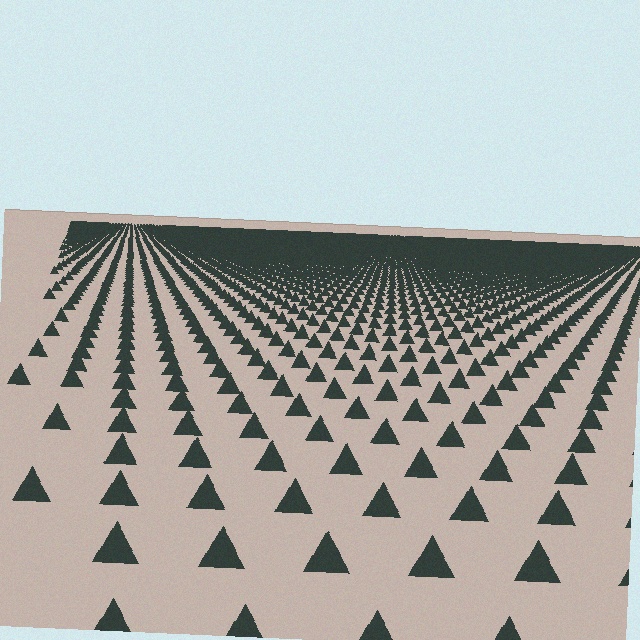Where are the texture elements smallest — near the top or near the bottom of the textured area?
Near the top.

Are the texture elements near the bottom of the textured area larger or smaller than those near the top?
Larger. Near the bottom, elements are closer to the viewer and appear at a bigger on-screen size.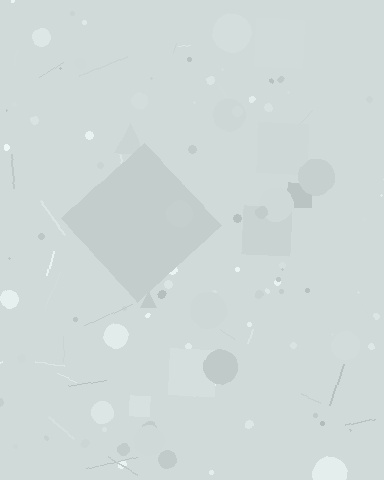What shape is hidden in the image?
A diamond is hidden in the image.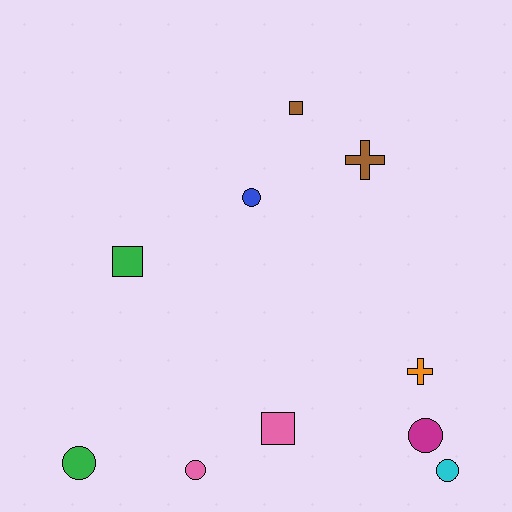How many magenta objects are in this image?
There is 1 magenta object.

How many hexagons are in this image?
There are no hexagons.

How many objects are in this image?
There are 10 objects.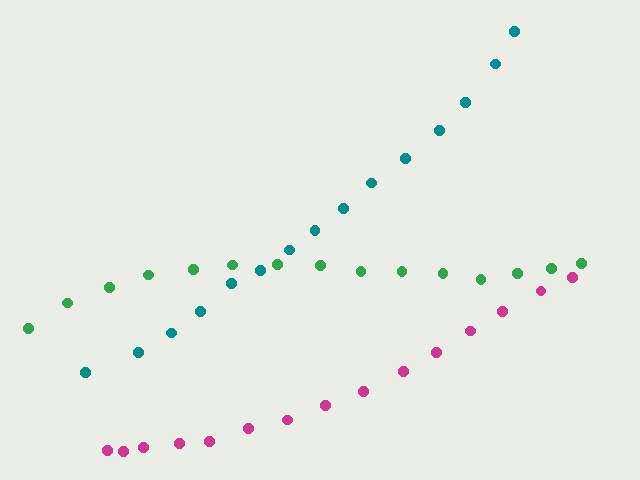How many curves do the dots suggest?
There are 3 distinct paths.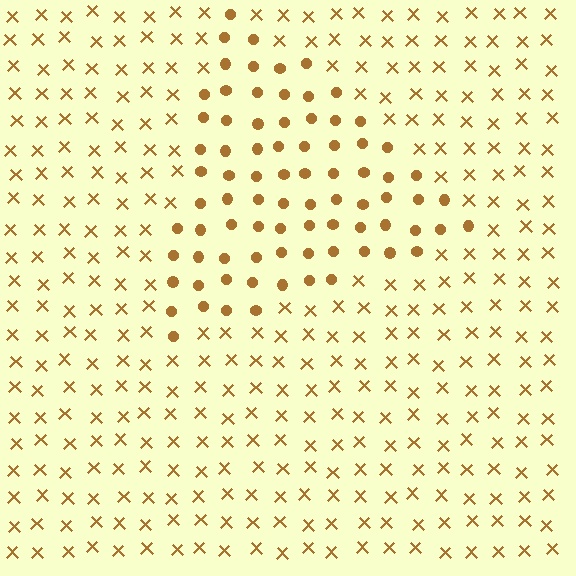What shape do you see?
I see a triangle.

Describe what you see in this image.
The image is filled with small brown elements arranged in a uniform grid. A triangle-shaped region contains circles, while the surrounding area contains X marks. The boundary is defined purely by the change in element shape.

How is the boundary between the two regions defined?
The boundary is defined by a change in element shape: circles inside vs. X marks outside. All elements share the same color and spacing.